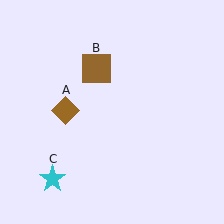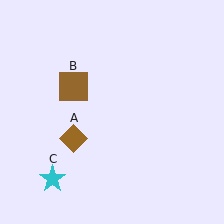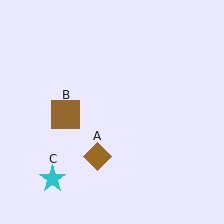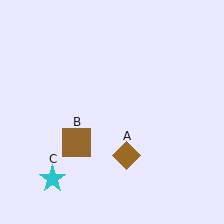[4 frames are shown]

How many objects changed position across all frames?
2 objects changed position: brown diamond (object A), brown square (object B).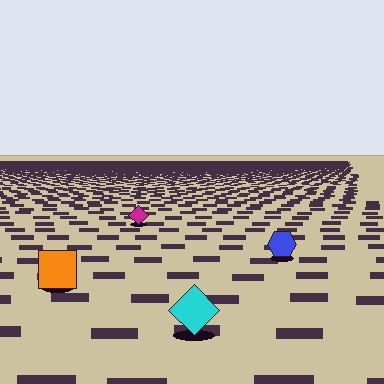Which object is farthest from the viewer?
The magenta diamond is farthest from the viewer. It appears smaller and the ground texture around it is denser.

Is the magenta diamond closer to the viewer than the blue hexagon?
No. The blue hexagon is closer — you can tell from the texture gradient: the ground texture is coarser near it.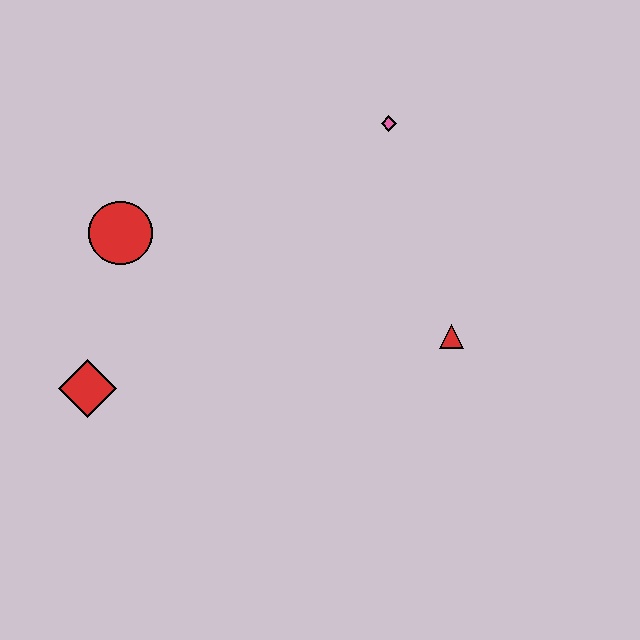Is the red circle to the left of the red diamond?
No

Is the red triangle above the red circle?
No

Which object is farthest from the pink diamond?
The red diamond is farthest from the pink diamond.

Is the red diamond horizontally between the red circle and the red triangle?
No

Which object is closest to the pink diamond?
The red triangle is closest to the pink diamond.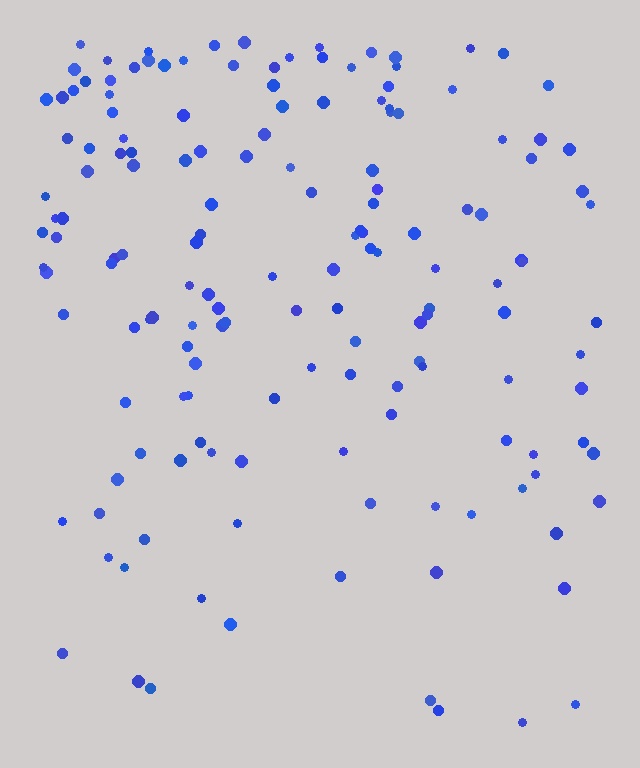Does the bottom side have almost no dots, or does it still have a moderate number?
Still a moderate number, just noticeably fewer than the top.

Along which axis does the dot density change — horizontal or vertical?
Vertical.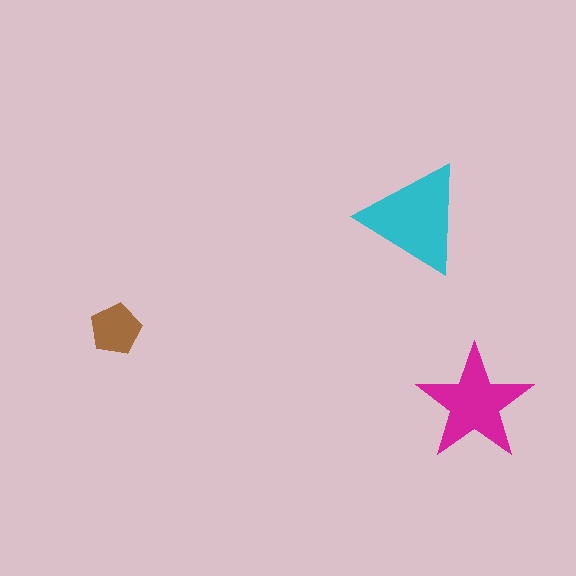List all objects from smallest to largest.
The brown pentagon, the magenta star, the cyan triangle.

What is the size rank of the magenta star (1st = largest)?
2nd.